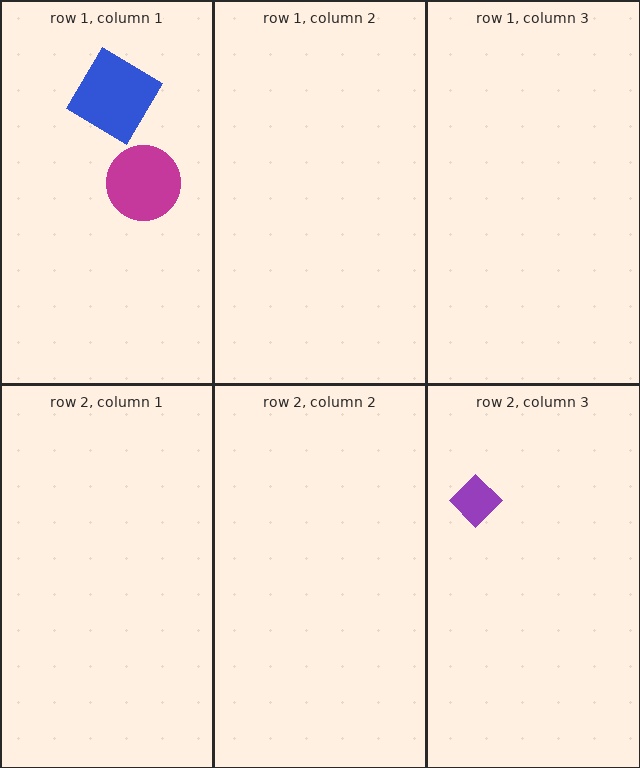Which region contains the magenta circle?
The row 1, column 1 region.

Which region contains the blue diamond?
The row 1, column 1 region.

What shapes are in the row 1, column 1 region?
The magenta circle, the blue diamond.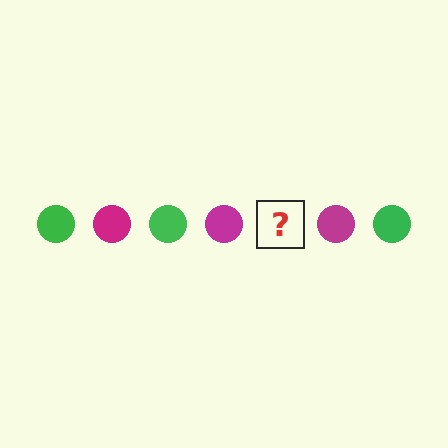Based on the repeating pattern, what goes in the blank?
The blank should be a green circle.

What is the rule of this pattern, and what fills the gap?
The rule is that the pattern cycles through green, magenta circles. The gap should be filled with a green circle.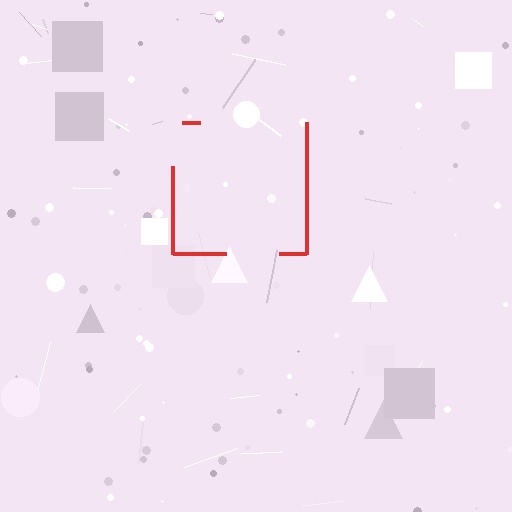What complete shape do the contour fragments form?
The contour fragments form a square.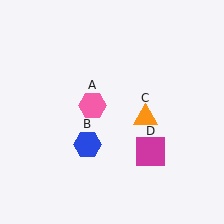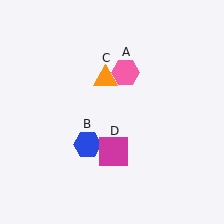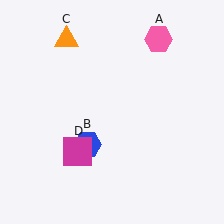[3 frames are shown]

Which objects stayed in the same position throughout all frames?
Blue hexagon (object B) remained stationary.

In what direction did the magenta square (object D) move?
The magenta square (object D) moved left.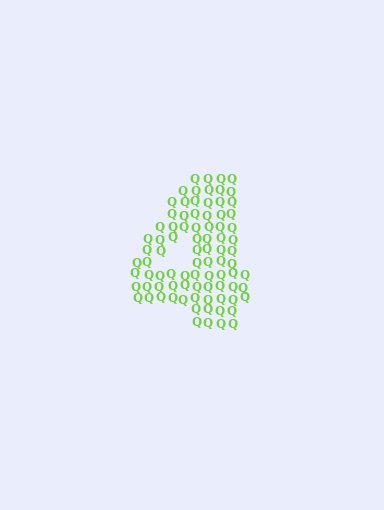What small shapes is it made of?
It is made of small letter Q's.